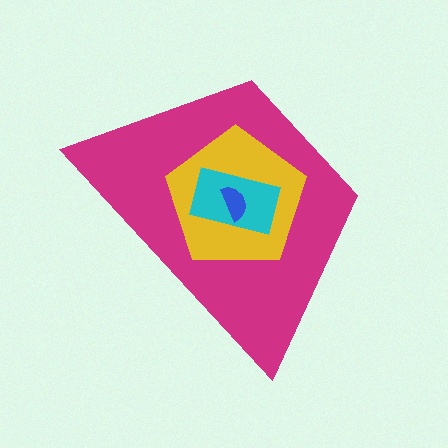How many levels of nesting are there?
4.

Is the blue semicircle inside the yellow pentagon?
Yes.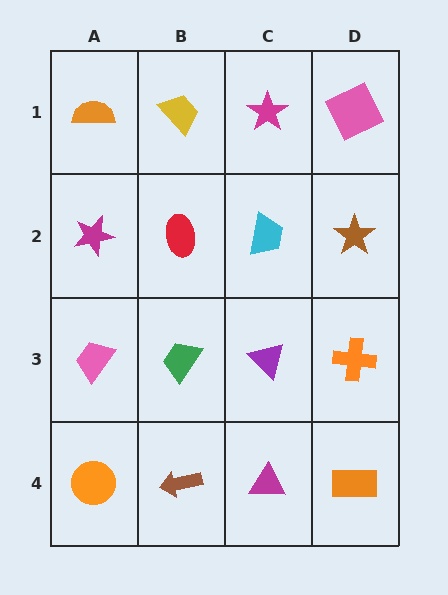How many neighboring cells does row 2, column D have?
3.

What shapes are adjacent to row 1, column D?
A brown star (row 2, column D), a magenta star (row 1, column C).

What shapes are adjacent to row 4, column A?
A pink trapezoid (row 3, column A), a brown arrow (row 4, column B).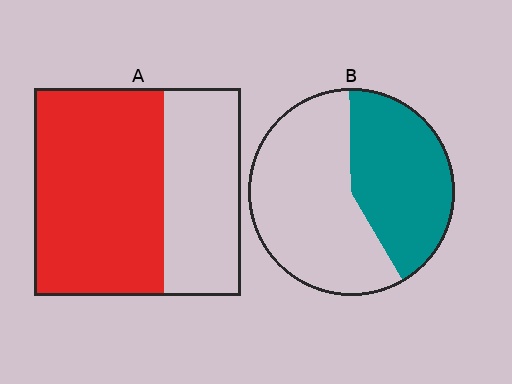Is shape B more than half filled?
No.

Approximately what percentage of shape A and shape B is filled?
A is approximately 65% and B is approximately 40%.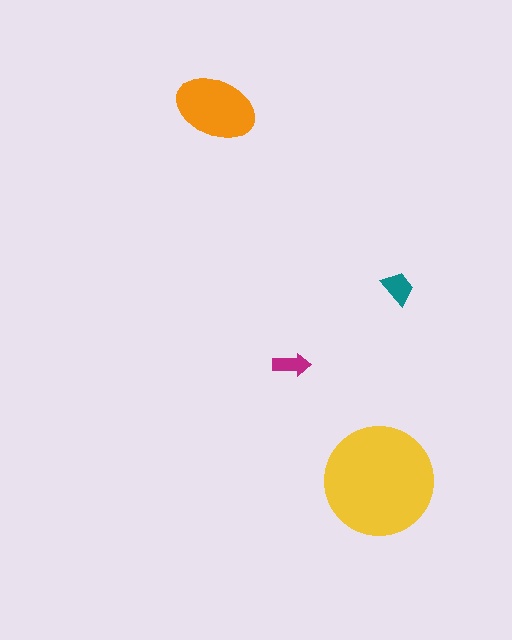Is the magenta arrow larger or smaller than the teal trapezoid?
Smaller.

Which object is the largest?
The yellow circle.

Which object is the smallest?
The magenta arrow.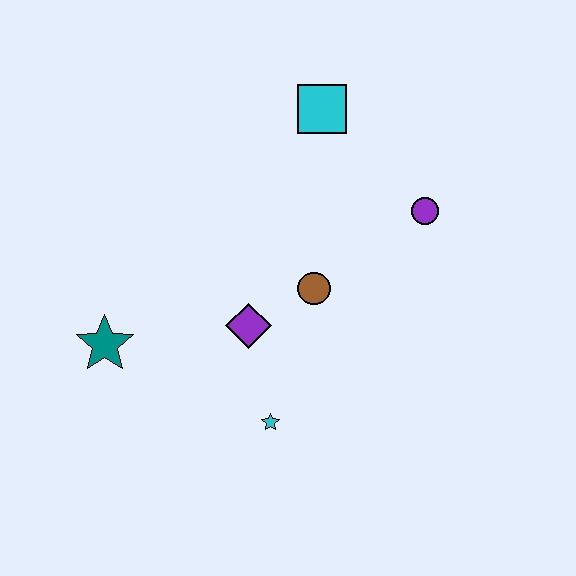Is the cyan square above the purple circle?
Yes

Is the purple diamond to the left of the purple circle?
Yes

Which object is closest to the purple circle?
The brown circle is closest to the purple circle.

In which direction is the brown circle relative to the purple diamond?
The brown circle is to the right of the purple diamond.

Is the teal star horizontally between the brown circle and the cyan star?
No